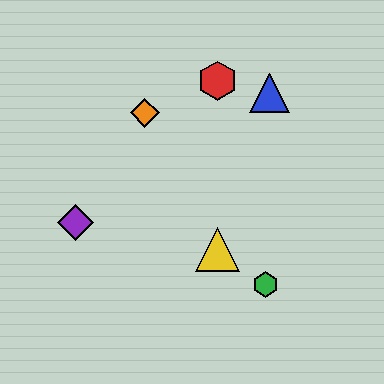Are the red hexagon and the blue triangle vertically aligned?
No, the red hexagon is at x≈217 and the blue triangle is at x≈270.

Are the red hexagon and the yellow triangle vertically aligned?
Yes, both are at x≈217.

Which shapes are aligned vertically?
The red hexagon, the yellow triangle are aligned vertically.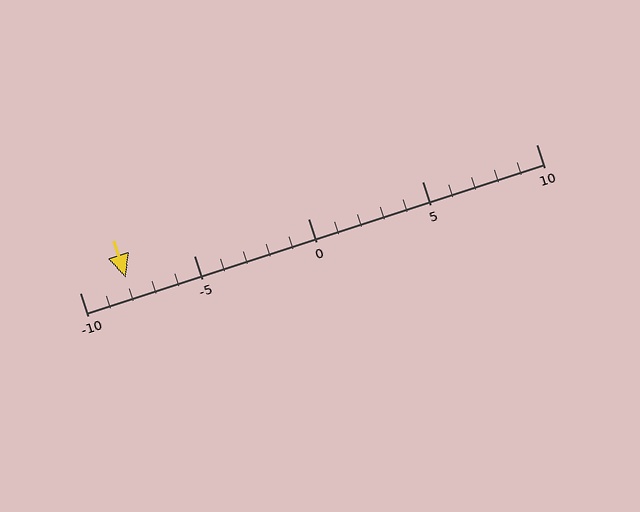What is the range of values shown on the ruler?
The ruler shows values from -10 to 10.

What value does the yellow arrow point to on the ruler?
The yellow arrow points to approximately -8.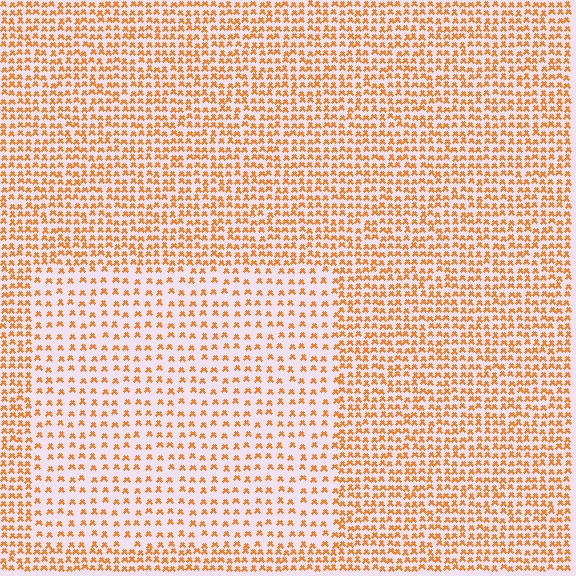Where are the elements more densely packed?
The elements are more densely packed outside the rectangle boundary.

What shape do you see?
I see a rectangle.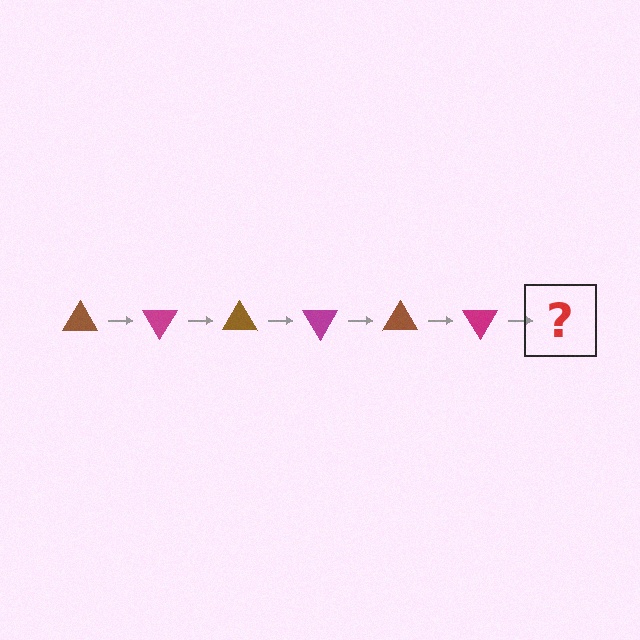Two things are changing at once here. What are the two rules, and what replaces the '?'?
The two rules are that it rotates 60 degrees each step and the color cycles through brown and magenta. The '?' should be a brown triangle, rotated 360 degrees from the start.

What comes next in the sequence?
The next element should be a brown triangle, rotated 360 degrees from the start.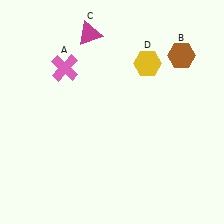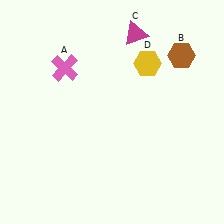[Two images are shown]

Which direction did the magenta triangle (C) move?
The magenta triangle (C) moved right.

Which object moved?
The magenta triangle (C) moved right.